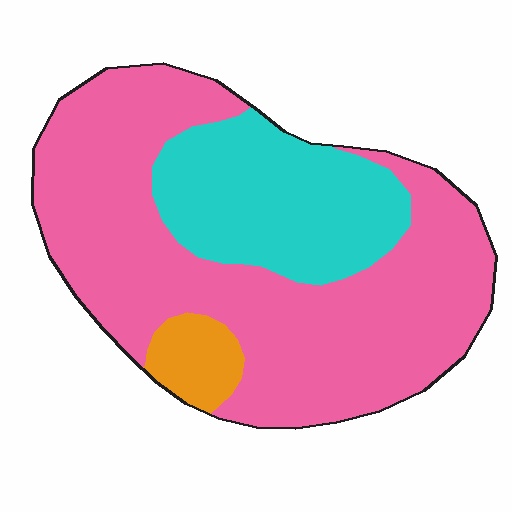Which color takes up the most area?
Pink, at roughly 65%.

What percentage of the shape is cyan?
Cyan covers about 25% of the shape.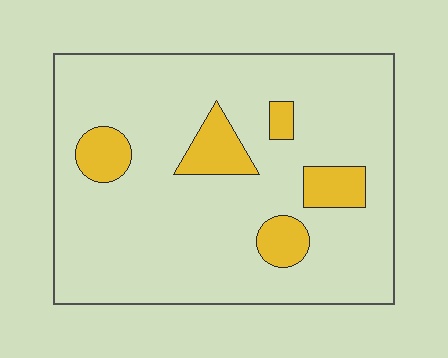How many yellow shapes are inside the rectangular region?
5.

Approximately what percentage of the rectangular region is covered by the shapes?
Approximately 15%.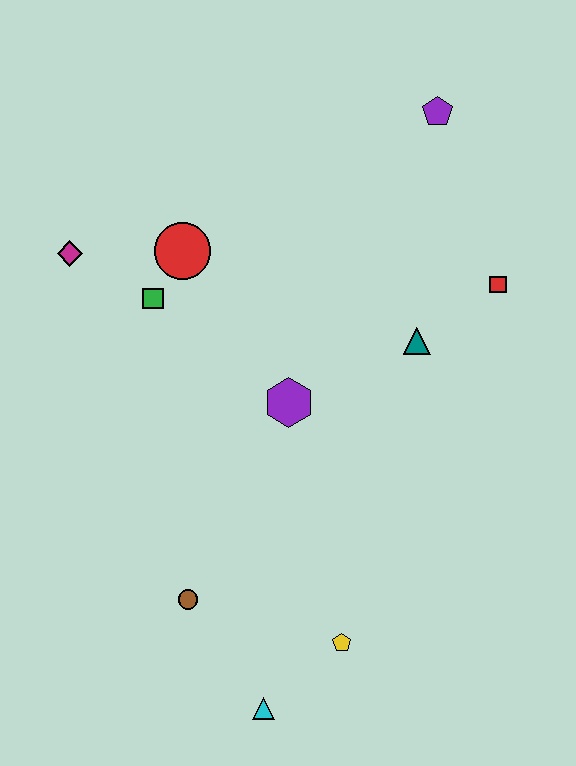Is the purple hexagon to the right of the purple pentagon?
No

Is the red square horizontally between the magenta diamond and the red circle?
No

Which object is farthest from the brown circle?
The purple pentagon is farthest from the brown circle.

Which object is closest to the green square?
The red circle is closest to the green square.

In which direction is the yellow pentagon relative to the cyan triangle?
The yellow pentagon is to the right of the cyan triangle.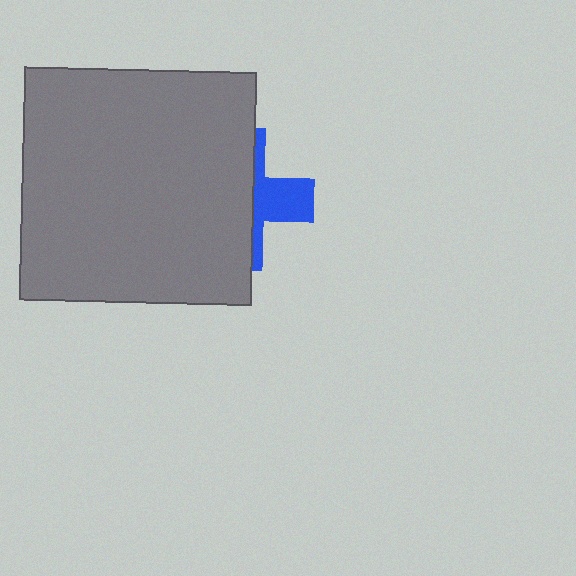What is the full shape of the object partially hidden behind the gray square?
The partially hidden object is a blue cross.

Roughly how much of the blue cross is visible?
A small part of it is visible (roughly 34%).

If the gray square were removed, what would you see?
You would see the complete blue cross.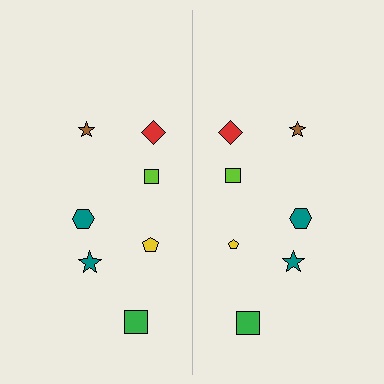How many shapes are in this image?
There are 14 shapes in this image.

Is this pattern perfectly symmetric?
No, the pattern is not perfectly symmetric. The yellow pentagon on the right side has a different size than its mirror counterpart.